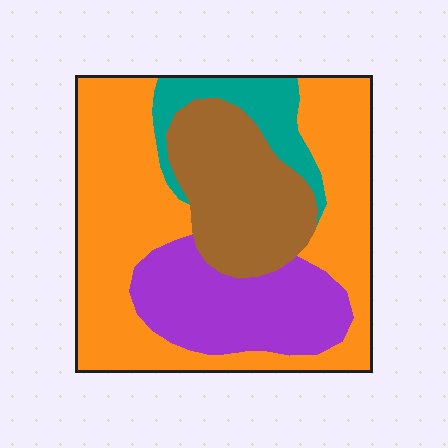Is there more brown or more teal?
Brown.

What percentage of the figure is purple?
Purple takes up between a sixth and a third of the figure.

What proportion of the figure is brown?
Brown covers about 20% of the figure.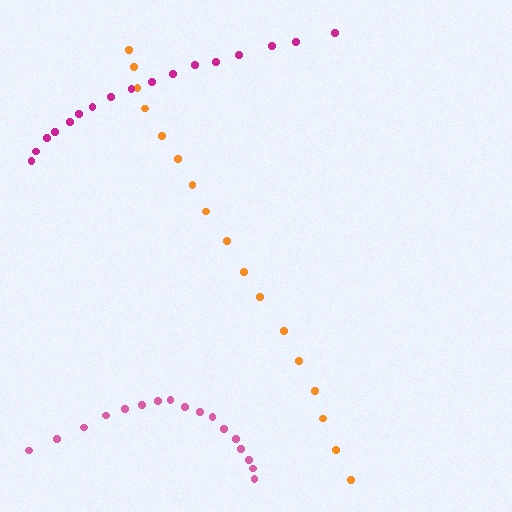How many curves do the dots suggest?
There are 3 distinct paths.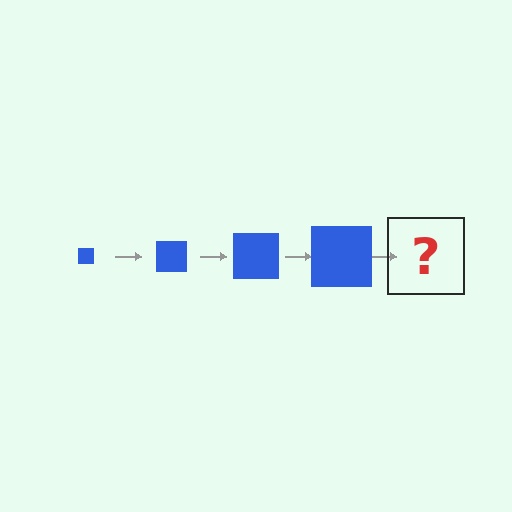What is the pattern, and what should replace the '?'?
The pattern is that the square gets progressively larger each step. The '?' should be a blue square, larger than the previous one.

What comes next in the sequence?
The next element should be a blue square, larger than the previous one.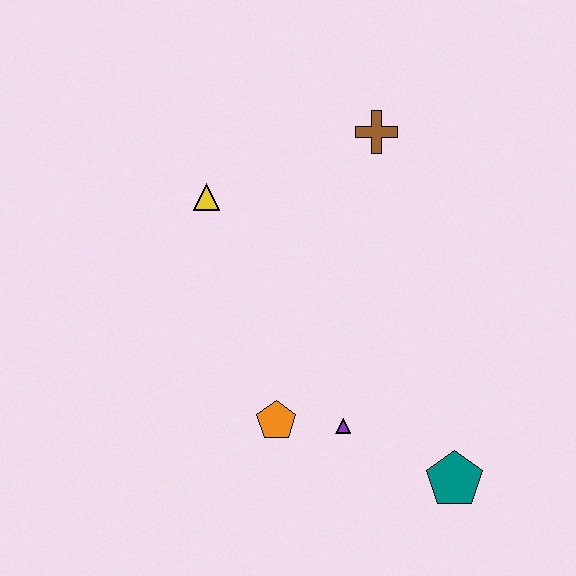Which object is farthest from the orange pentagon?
The brown cross is farthest from the orange pentagon.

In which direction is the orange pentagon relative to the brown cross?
The orange pentagon is below the brown cross.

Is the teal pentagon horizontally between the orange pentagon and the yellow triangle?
No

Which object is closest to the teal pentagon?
The purple triangle is closest to the teal pentagon.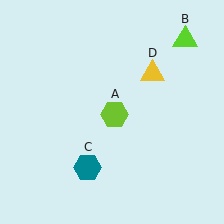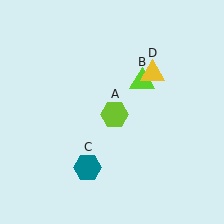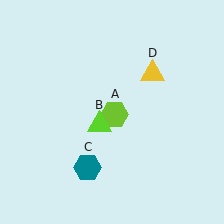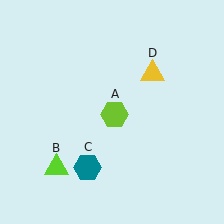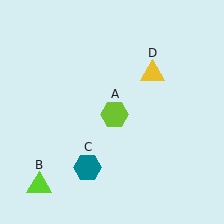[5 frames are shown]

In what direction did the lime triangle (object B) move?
The lime triangle (object B) moved down and to the left.